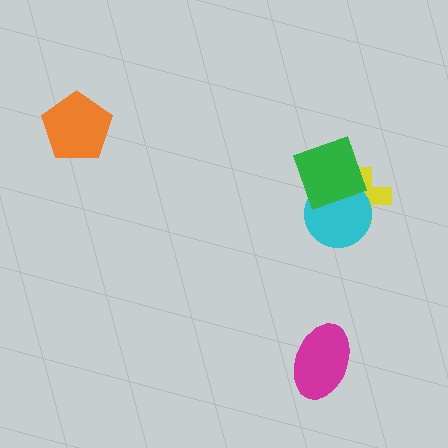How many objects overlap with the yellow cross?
2 objects overlap with the yellow cross.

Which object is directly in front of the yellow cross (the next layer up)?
The cyan circle is directly in front of the yellow cross.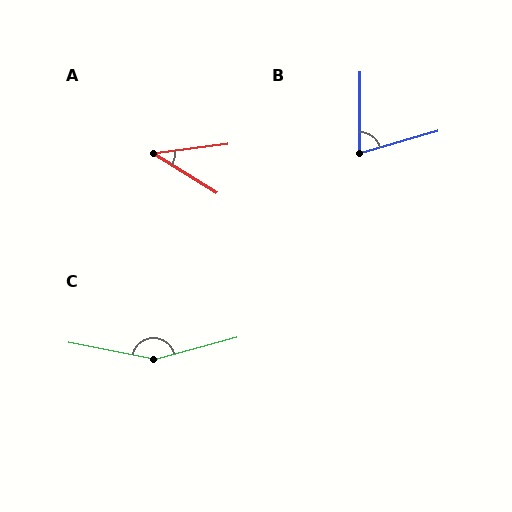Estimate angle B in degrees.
Approximately 74 degrees.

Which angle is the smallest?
A, at approximately 39 degrees.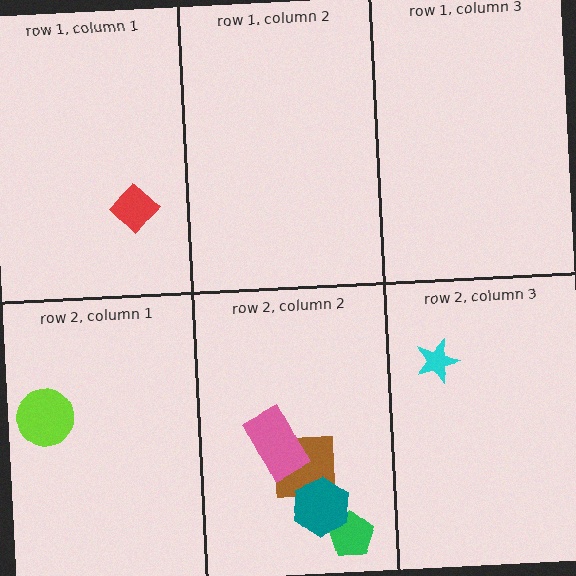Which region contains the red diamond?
The row 1, column 1 region.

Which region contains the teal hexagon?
The row 2, column 2 region.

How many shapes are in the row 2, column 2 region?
4.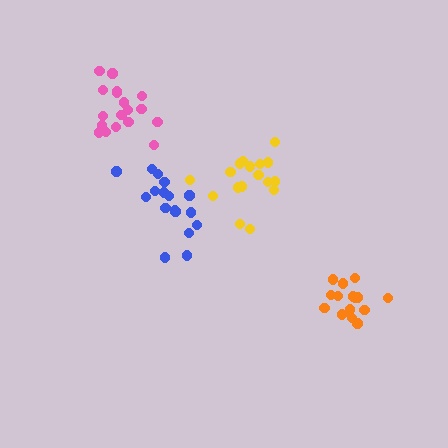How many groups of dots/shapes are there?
There are 4 groups.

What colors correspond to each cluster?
The clusters are colored: pink, orange, yellow, blue.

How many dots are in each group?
Group 1: 18 dots, Group 2: 17 dots, Group 3: 17 dots, Group 4: 17 dots (69 total).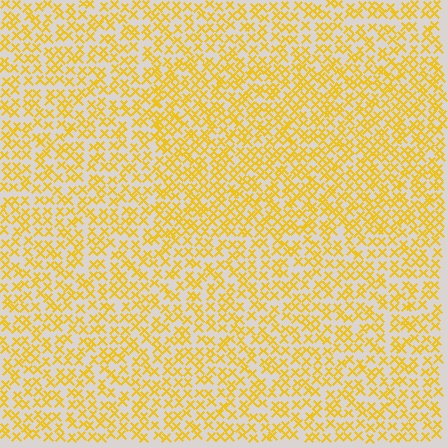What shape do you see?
I see a rectangle.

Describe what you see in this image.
The image contains small yellow elements arranged at two different densities. A rectangle-shaped region is visible where the elements are more densely packed than the surrounding area.